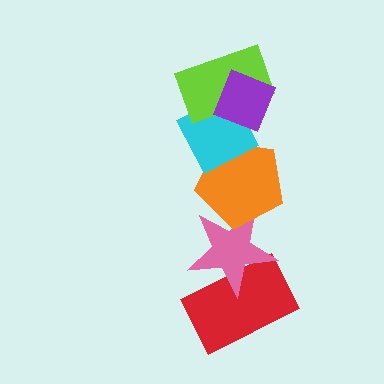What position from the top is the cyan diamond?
The cyan diamond is 3rd from the top.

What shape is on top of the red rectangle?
The pink star is on top of the red rectangle.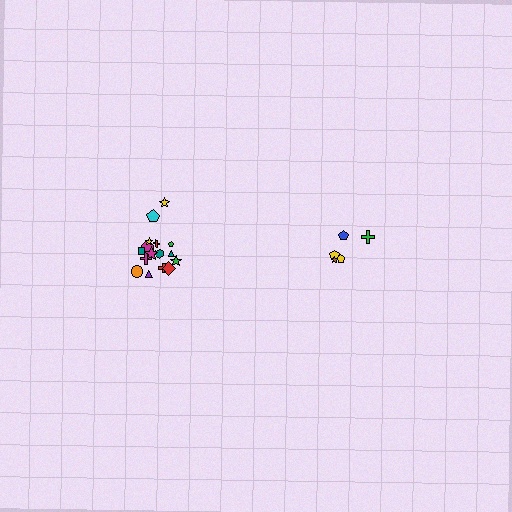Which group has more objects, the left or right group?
The left group.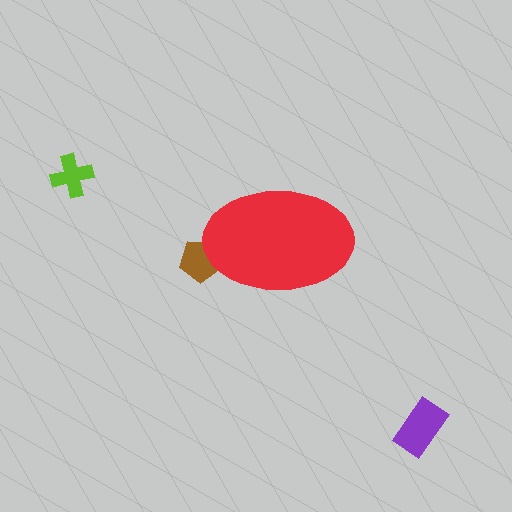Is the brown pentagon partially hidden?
Yes, the brown pentagon is partially hidden behind the red ellipse.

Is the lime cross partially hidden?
No, the lime cross is fully visible.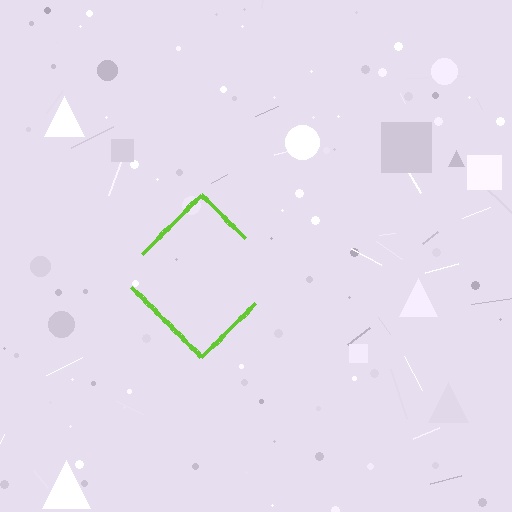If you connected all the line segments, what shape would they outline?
They would outline a diamond.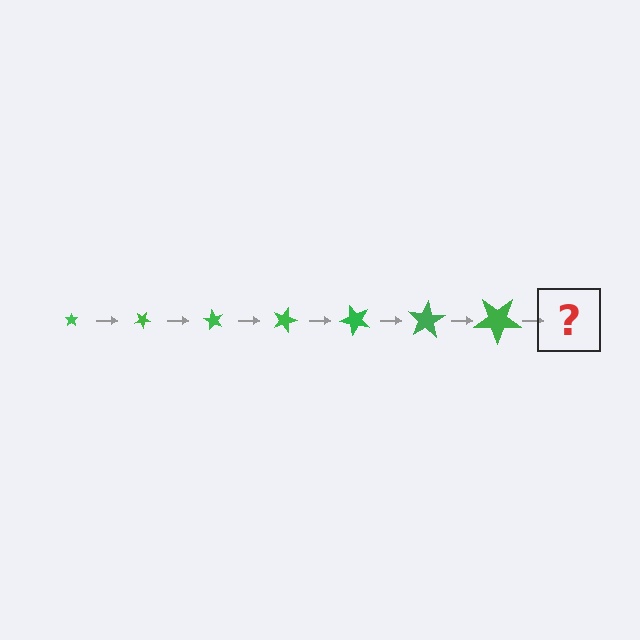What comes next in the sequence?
The next element should be a star, larger than the previous one and rotated 210 degrees from the start.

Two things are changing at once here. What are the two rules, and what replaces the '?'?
The two rules are that the star grows larger each step and it rotates 30 degrees each step. The '?' should be a star, larger than the previous one and rotated 210 degrees from the start.